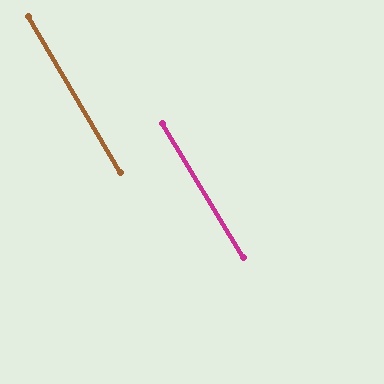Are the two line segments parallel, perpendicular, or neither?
Parallel — their directions differ by only 0.7°.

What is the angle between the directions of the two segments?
Approximately 1 degree.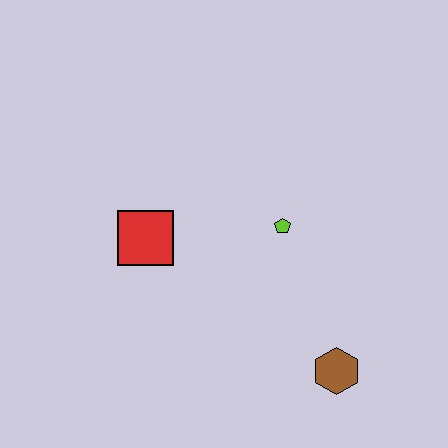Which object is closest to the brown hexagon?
The lime pentagon is closest to the brown hexagon.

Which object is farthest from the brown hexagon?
The red square is farthest from the brown hexagon.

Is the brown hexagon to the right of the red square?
Yes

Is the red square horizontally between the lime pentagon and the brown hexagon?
No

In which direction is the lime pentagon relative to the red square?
The lime pentagon is to the right of the red square.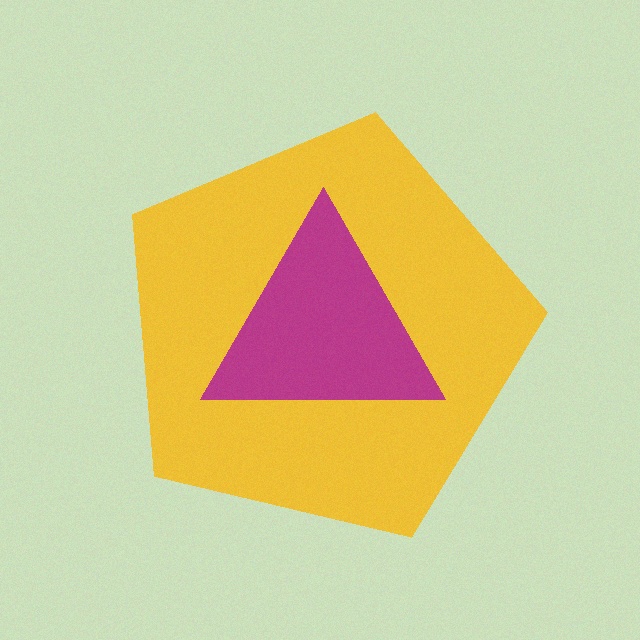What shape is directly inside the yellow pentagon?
The magenta triangle.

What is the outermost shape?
The yellow pentagon.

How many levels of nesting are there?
2.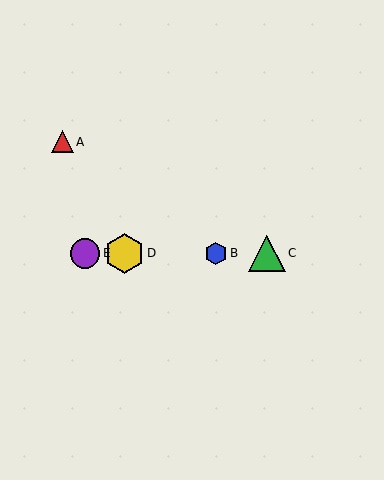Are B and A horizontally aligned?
No, B is at y≈253 and A is at y≈142.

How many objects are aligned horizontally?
4 objects (B, C, D, E) are aligned horizontally.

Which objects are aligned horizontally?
Objects B, C, D, E are aligned horizontally.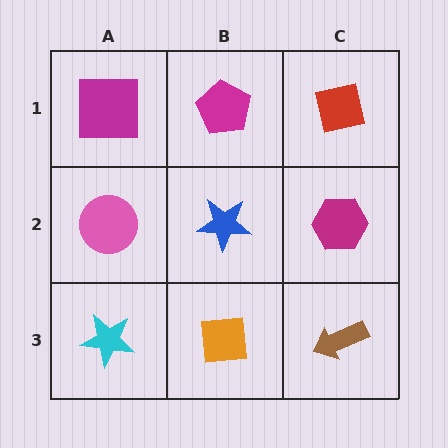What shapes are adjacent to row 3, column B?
A blue star (row 2, column B), a cyan star (row 3, column A), a brown arrow (row 3, column C).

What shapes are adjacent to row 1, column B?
A blue star (row 2, column B), a magenta square (row 1, column A), a red square (row 1, column C).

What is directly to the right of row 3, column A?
An orange square.